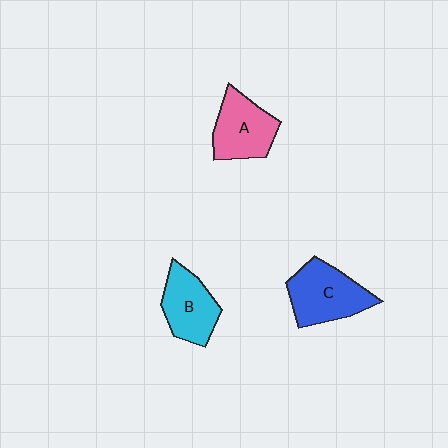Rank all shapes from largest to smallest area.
From largest to smallest: C (blue), A (pink), B (cyan).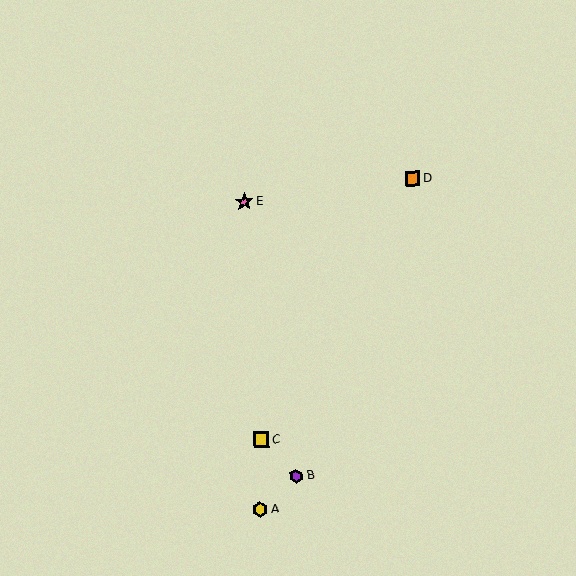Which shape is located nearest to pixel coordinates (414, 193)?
The orange square (labeled D) at (413, 178) is nearest to that location.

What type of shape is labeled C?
Shape C is a yellow square.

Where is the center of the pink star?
The center of the pink star is at (244, 202).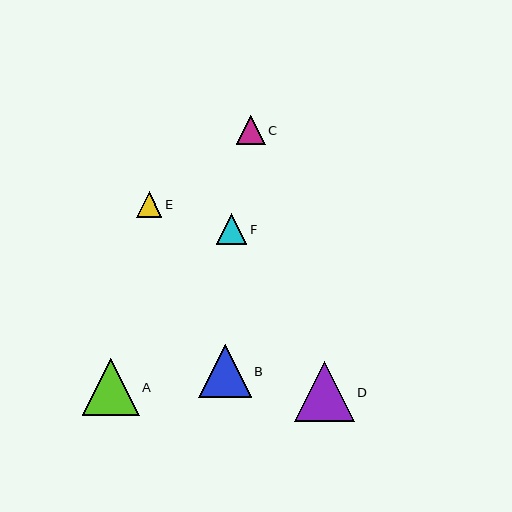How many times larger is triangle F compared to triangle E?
Triangle F is approximately 1.2 times the size of triangle E.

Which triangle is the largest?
Triangle D is the largest with a size of approximately 60 pixels.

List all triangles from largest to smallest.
From largest to smallest: D, A, B, F, C, E.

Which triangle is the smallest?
Triangle E is the smallest with a size of approximately 25 pixels.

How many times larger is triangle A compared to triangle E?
Triangle A is approximately 2.3 times the size of triangle E.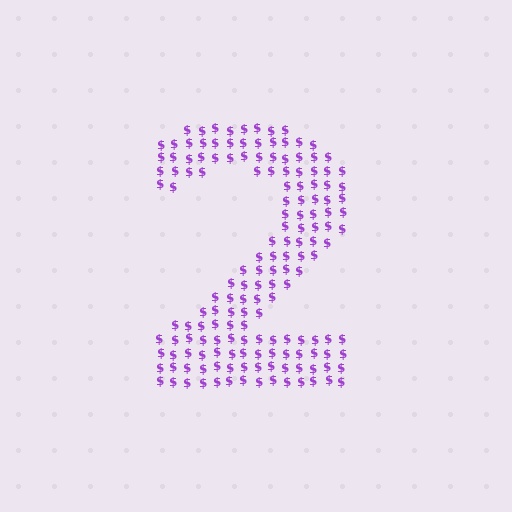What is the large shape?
The large shape is the digit 2.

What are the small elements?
The small elements are dollar signs.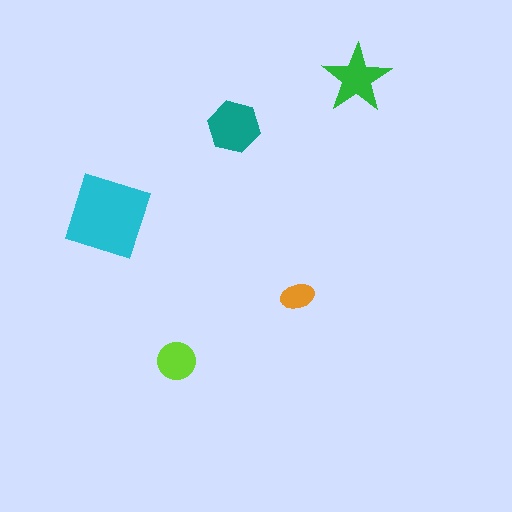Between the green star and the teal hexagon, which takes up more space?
The teal hexagon.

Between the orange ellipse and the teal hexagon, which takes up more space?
The teal hexagon.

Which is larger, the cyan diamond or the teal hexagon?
The cyan diamond.